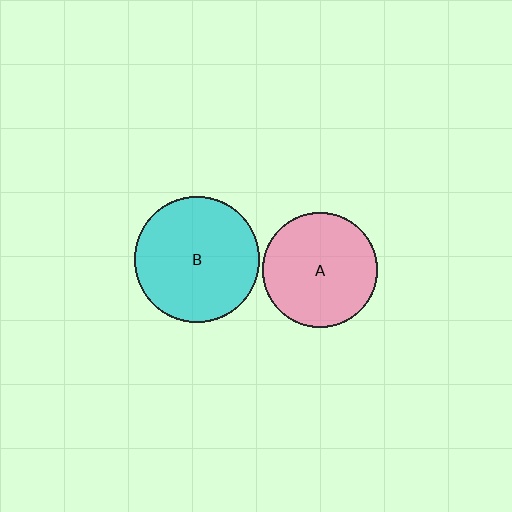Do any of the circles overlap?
No, none of the circles overlap.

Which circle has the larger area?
Circle B (cyan).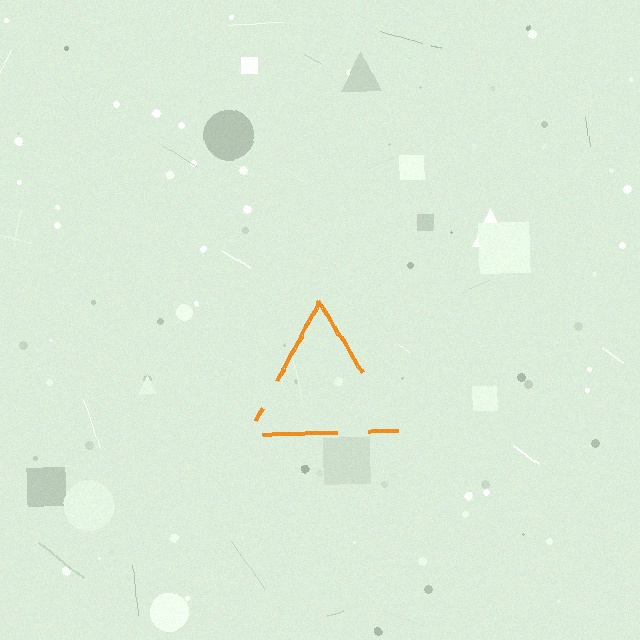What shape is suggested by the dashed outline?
The dashed outline suggests a triangle.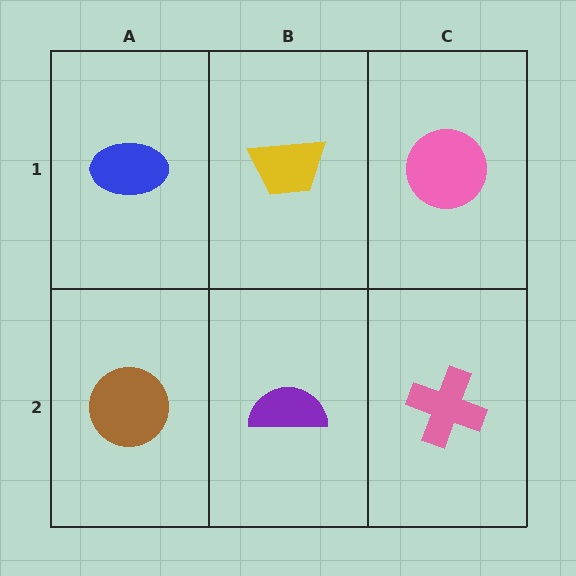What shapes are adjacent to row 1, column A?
A brown circle (row 2, column A), a yellow trapezoid (row 1, column B).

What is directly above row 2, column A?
A blue ellipse.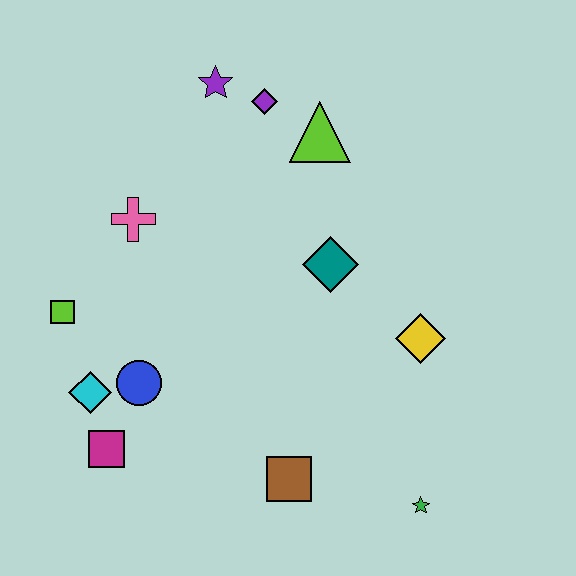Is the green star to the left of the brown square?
No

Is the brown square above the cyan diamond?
No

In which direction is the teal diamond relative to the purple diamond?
The teal diamond is below the purple diamond.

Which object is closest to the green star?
The brown square is closest to the green star.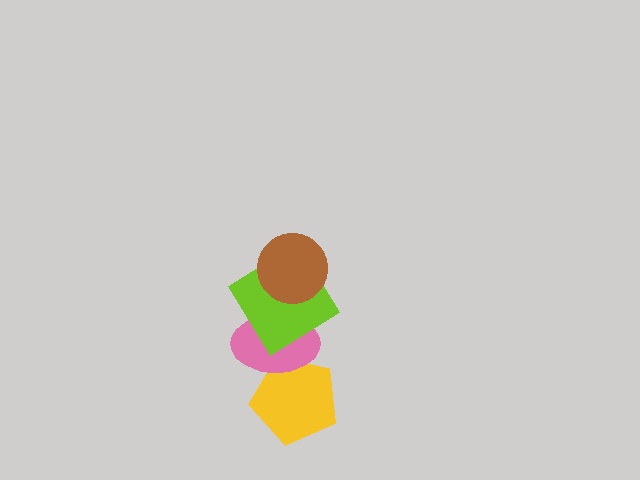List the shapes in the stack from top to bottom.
From top to bottom: the brown circle, the lime diamond, the pink ellipse, the yellow pentagon.